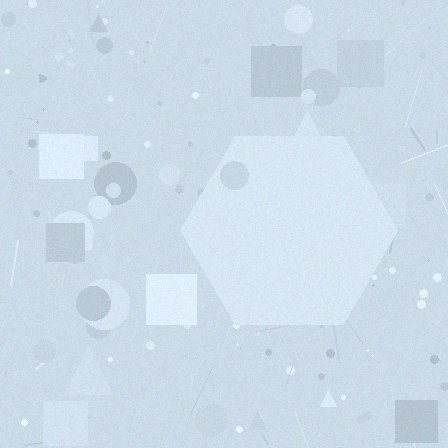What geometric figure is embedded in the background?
A hexagon is embedded in the background.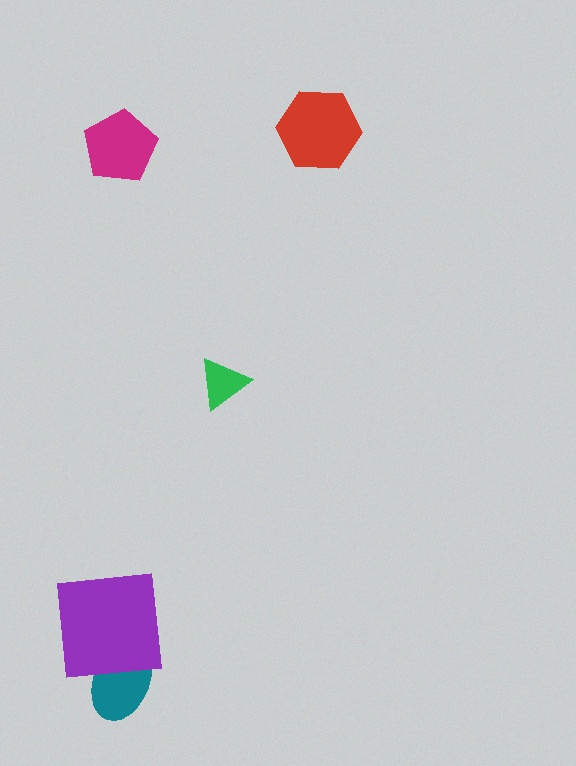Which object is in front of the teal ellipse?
The purple square is in front of the teal ellipse.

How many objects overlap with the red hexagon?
0 objects overlap with the red hexagon.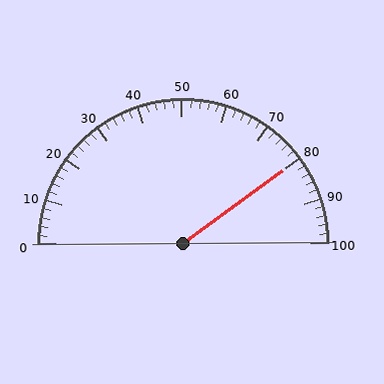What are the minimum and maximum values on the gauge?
The gauge ranges from 0 to 100.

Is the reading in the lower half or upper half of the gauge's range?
The reading is in the upper half of the range (0 to 100).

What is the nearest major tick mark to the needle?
The nearest major tick mark is 80.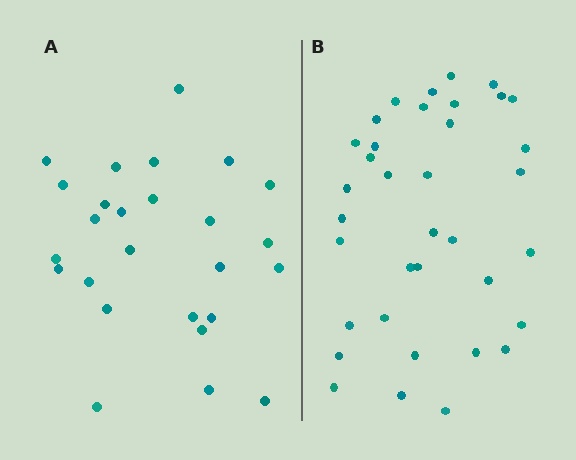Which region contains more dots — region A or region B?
Region B (the right region) has more dots.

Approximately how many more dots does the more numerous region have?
Region B has roughly 10 or so more dots than region A.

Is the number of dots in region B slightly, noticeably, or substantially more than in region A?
Region B has noticeably more, but not dramatically so. The ratio is roughly 1.4 to 1.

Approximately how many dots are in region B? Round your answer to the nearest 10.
About 40 dots. (The exact count is 36, which rounds to 40.)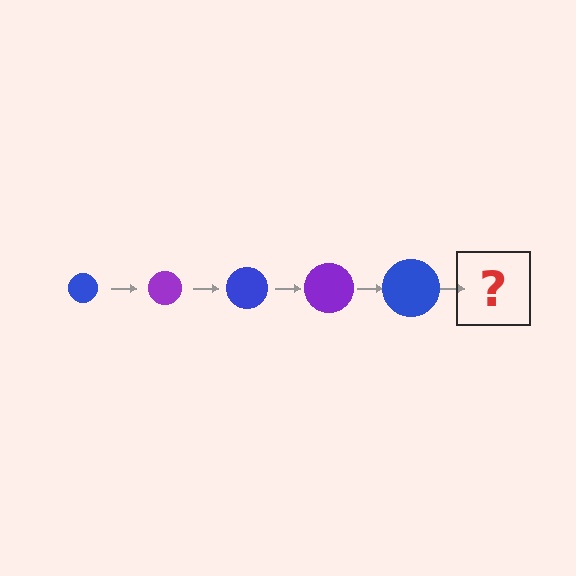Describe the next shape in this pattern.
It should be a purple circle, larger than the previous one.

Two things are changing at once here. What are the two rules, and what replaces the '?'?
The two rules are that the circle grows larger each step and the color cycles through blue and purple. The '?' should be a purple circle, larger than the previous one.